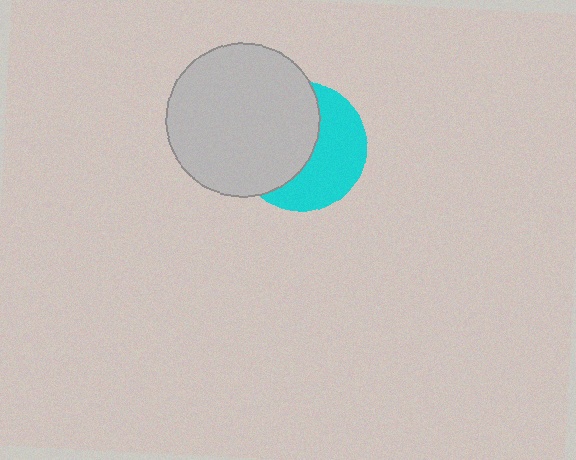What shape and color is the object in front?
The object in front is a light gray circle.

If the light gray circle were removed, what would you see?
You would see the complete cyan circle.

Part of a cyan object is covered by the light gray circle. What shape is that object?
It is a circle.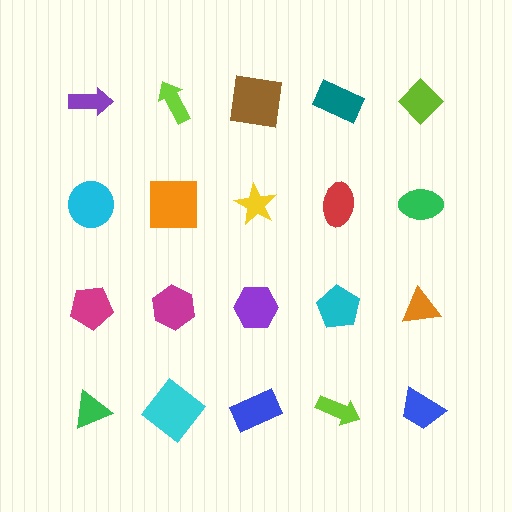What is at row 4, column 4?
A lime arrow.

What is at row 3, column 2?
A magenta hexagon.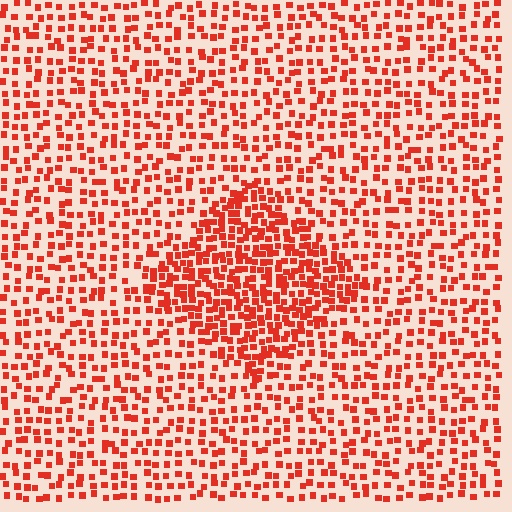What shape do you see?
I see a diamond.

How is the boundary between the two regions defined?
The boundary is defined by a change in element density (approximately 1.9x ratio). All elements are the same color, size, and shape.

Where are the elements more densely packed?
The elements are more densely packed inside the diamond boundary.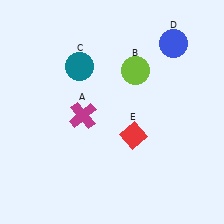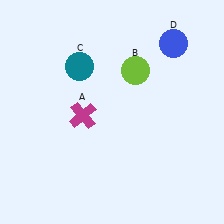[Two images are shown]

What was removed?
The red diamond (E) was removed in Image 2.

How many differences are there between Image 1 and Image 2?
There is 1 difference between the two images.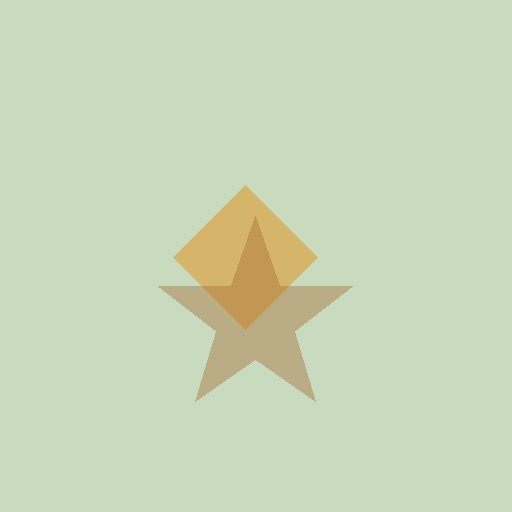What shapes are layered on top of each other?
The layered shapes are: an orange diamond, a brown star.